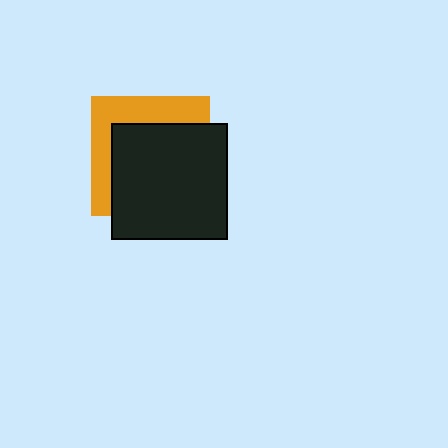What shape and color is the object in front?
The object in front is a black square.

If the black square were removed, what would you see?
You would see the complete orange square.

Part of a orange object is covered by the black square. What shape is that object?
It is a square.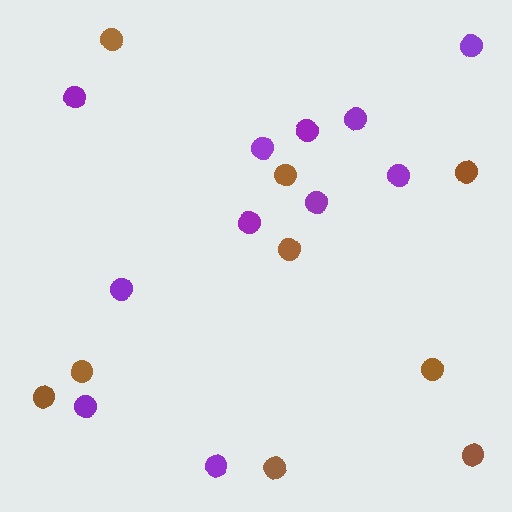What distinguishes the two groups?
There are 2 groups: one group of purple circles (11) and one group of brown circles (9).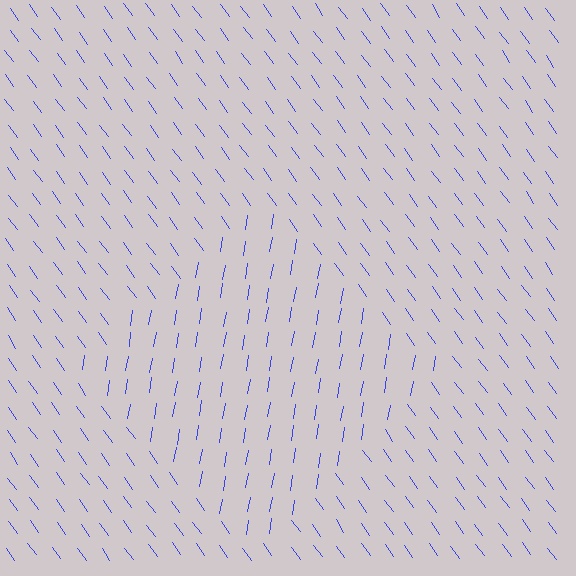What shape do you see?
I see a diamond.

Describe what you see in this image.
The image is filled with small blue line segments. A diamond region in the image has lines oriented differently from the surrounding lines, creating a visible texture boundary.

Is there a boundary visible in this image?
Yes, there is a texture boundary formed by a change in line orientation.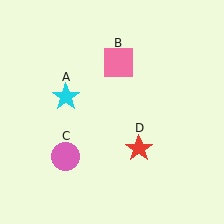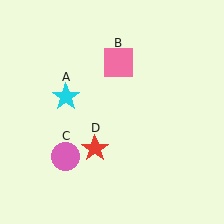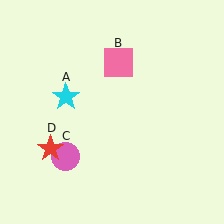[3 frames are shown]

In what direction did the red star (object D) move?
The red star (object D) moved left.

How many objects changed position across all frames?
1 object changed position: red star (object D).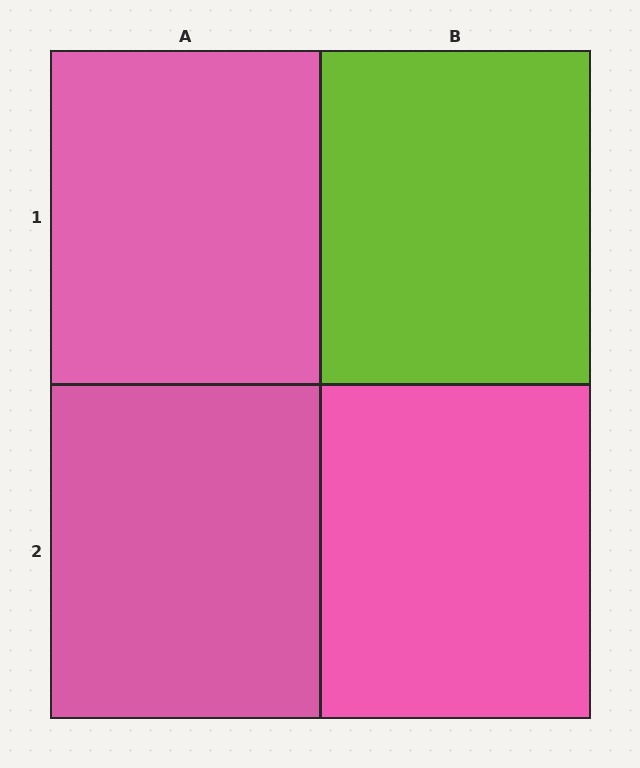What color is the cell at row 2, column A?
Pink.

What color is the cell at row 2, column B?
Pink.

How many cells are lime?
1 cell is lime.